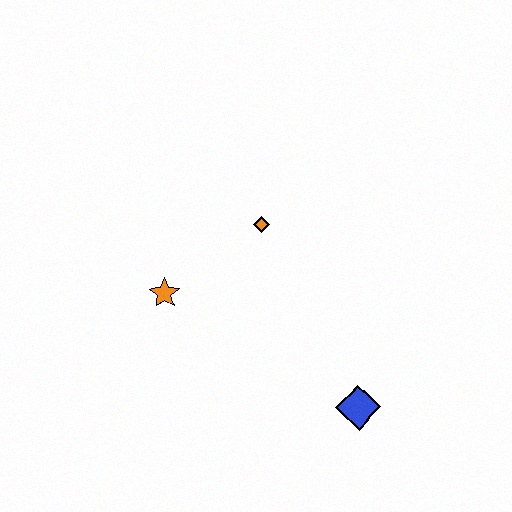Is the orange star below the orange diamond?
Yes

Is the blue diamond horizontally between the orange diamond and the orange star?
No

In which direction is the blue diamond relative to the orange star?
The blue diamond is to the right of the orange star.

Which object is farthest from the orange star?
The blue diamond is farthest from the orange star.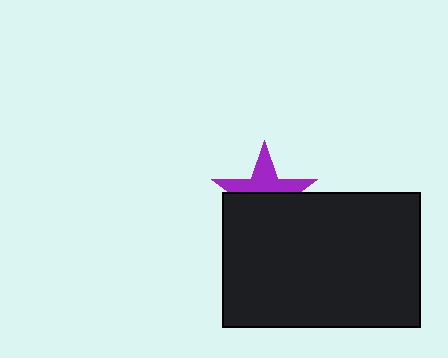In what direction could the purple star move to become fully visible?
The purple star could move up. That would shift it out from behind the black rectangle entirely.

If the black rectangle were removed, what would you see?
You would see the complete purple star.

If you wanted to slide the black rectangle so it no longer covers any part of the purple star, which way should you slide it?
Slide it down — that is the most direct way to separate the two shapes.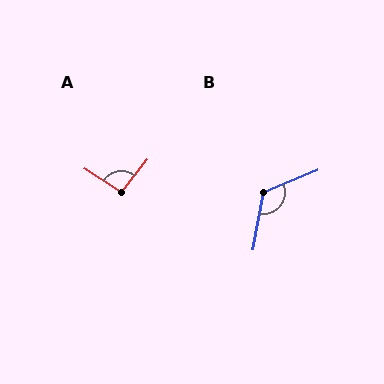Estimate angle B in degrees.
Approximately 123 degrees.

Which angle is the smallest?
A, at approximately 96 degrees.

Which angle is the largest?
B, at approximately 123 degrees.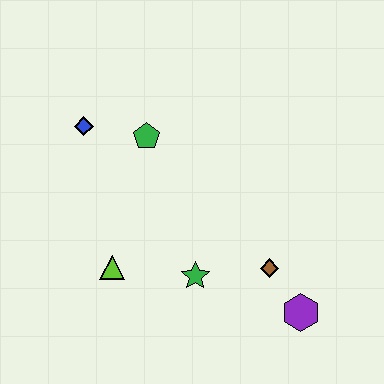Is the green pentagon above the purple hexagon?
Yes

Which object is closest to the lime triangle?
The green star is closest to the lime triangle.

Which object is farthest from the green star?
The blue diamond is farthest from the green star.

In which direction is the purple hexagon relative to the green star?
The purple hexagon is to the right of the green star.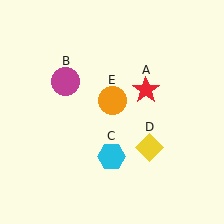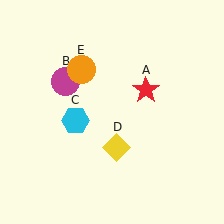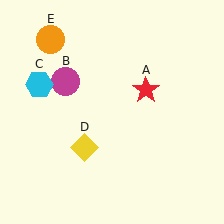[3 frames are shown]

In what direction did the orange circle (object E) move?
The orange circle (object E) moved up and to the left.